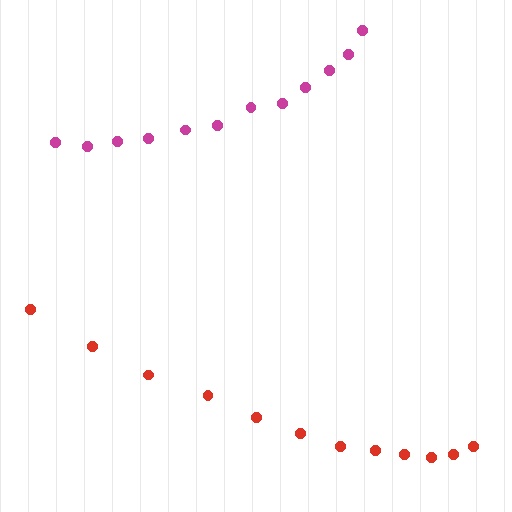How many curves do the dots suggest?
There are 2 distinct paths.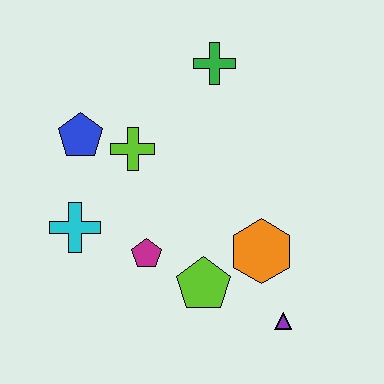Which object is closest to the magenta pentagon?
The lime pentagon is closest to the magenta pentagon.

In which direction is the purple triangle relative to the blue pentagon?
The purple triangle is to the right of the blue pentagon.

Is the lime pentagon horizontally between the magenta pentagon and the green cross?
Yes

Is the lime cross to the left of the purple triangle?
Yes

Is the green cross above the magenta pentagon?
Yes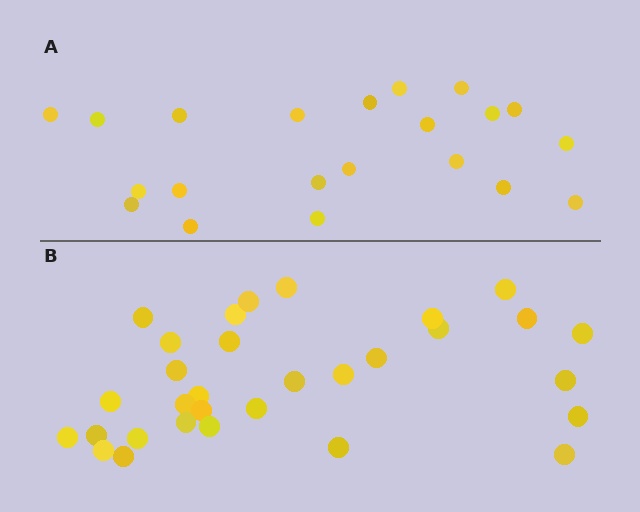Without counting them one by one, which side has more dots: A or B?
Region B (the bottom region) has more dots.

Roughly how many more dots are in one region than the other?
Region B has roughly 10 or so more dots than region A.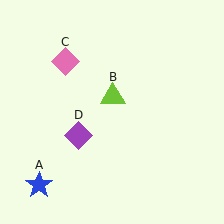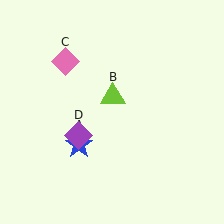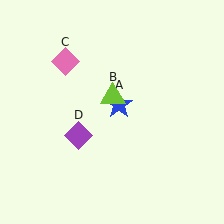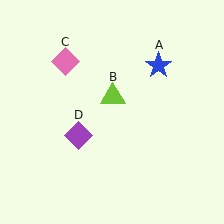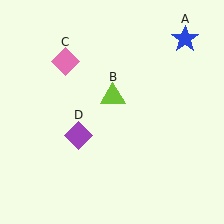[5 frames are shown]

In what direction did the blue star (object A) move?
The blue star (object A) moved up and to the right.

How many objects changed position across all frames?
1 object changed position: blue star (object A).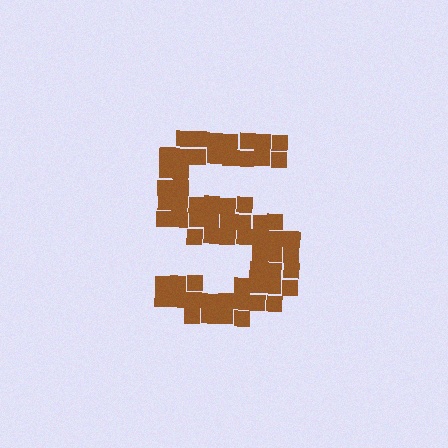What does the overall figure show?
The overall figure shows the letter S.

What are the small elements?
The small elements are squares.